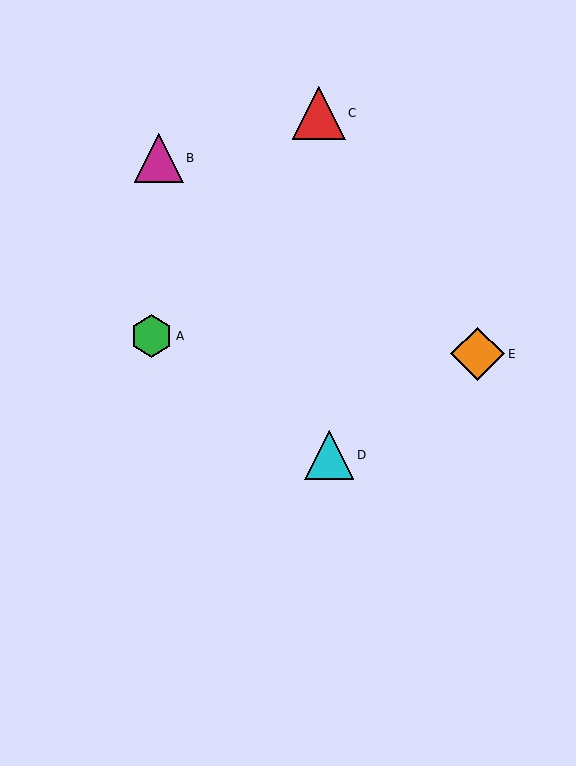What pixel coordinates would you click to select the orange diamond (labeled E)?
Click at (478, 354) to select the orange diamond E.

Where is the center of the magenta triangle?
The center of the magenta triangle is at (159, 158).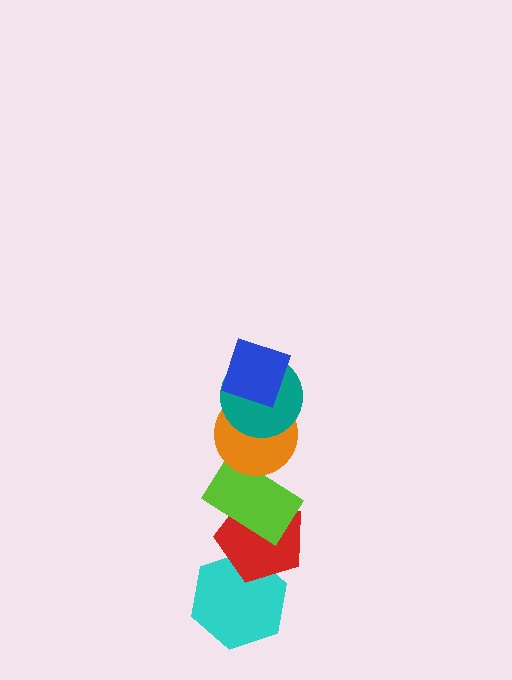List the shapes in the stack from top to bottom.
From top to bottom: the blue diamond, the teal circle, the orange circle, the lime rectangle, the red pentagon, the cyan hexagon.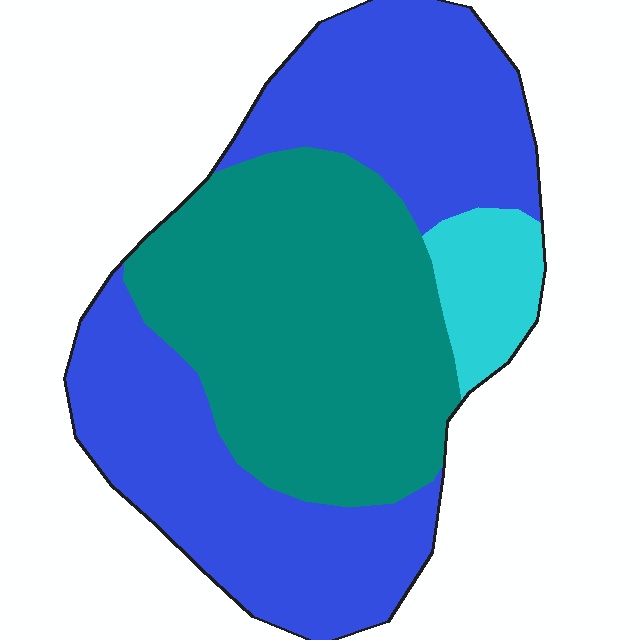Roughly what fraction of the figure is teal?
Teal takes up between a third and a half of the figure.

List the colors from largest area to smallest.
From largest to smallest: blue, teal, cyan.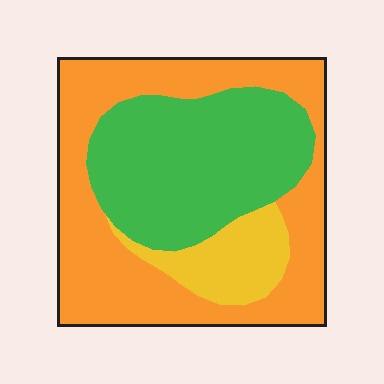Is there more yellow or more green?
Green.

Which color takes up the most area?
Orange, at roughly 50%.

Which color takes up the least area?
Yellow, at roughly 10%.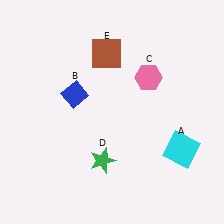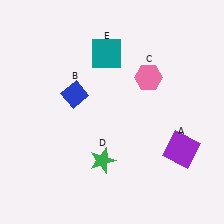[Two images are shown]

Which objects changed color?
A changed from cyan to purple. E changed from brown to teal.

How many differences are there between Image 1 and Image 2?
There are 2 differences between the two images.